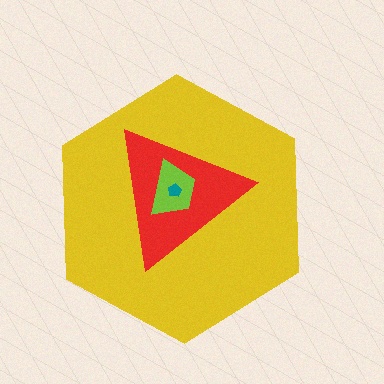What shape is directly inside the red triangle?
The lime trapezoid.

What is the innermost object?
The teal pentagon.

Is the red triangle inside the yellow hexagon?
Yes.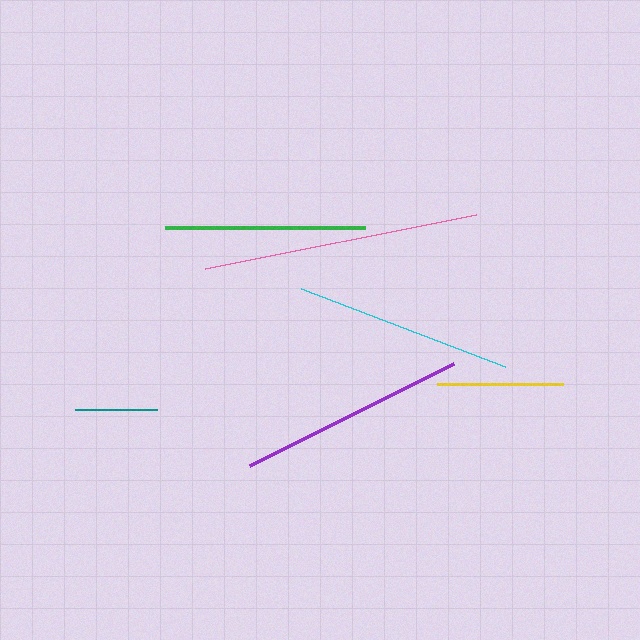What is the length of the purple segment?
The purple segment is approximately 228 pixels long.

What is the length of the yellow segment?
The yellow segment is approximately 126 pixels long.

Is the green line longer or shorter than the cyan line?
The cyan line is longer than the green line.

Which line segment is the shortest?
The teal line is the shortest at approximately 82 pixels.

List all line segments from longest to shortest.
From longest to shortest: pink, purple, cyan, green, yellow, teal.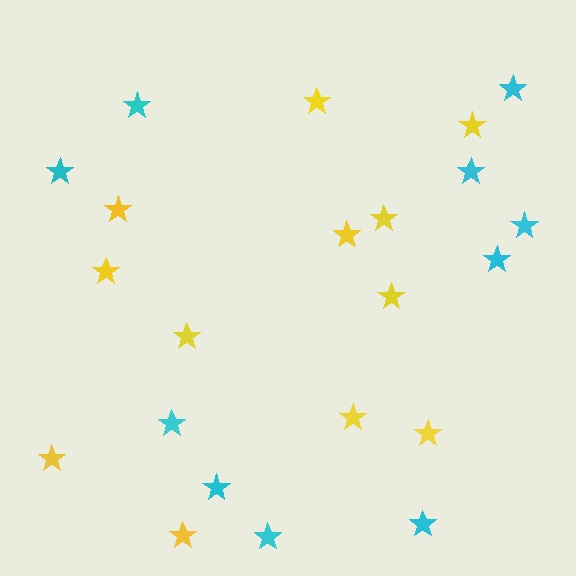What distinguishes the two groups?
There are 2 groups: one group of cyan stars (10) and one group of yellow stars (12).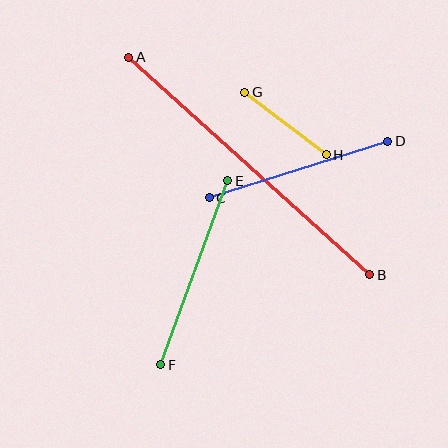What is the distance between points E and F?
The distance is approximately 196 pixels.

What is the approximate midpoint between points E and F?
The midpoint is at approximately (194, 273) pixels.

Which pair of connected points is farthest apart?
Points A and B are farthest apart.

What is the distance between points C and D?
The distance is approximately 187 pixels.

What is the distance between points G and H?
The distance is approximately 103 pixels.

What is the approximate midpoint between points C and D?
The midpoint is at approximately (298, 169) pixels.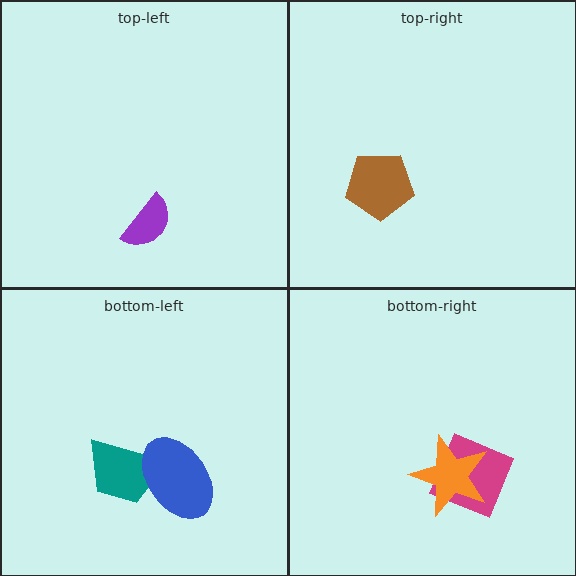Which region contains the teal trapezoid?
The bottom-left region.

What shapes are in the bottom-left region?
The teal trapezoid, the blue ellipse.